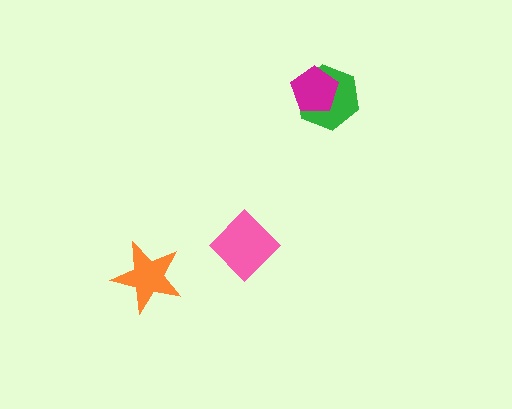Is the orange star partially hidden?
No, no other shape covers it.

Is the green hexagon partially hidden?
Yes, it is partially covered by another shape.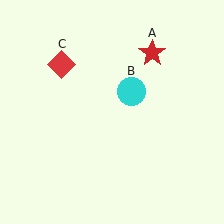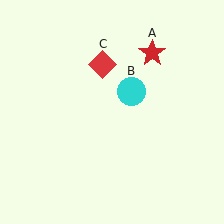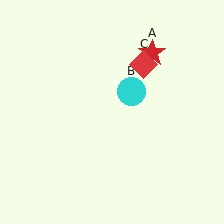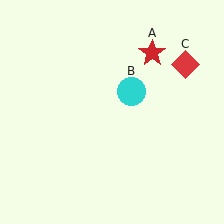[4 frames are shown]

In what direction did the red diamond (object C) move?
The red diamond (object C) moved right.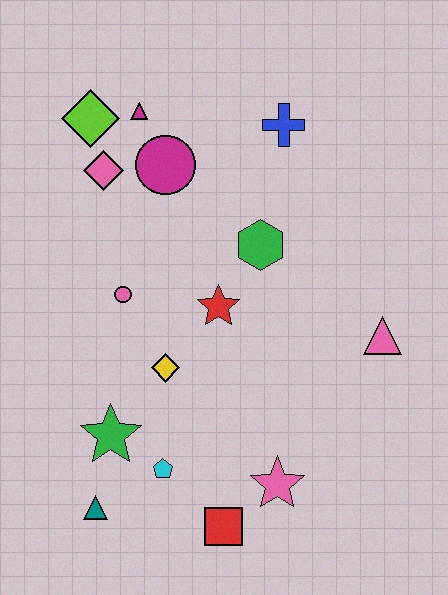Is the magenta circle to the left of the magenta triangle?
No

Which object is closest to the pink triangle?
The green hexagon is closest to the pink triangle.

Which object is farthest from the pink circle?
The pink triangle is farthest from the pink circle.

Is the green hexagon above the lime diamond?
No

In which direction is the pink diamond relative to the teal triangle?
The pink diamond is above the teal triangle.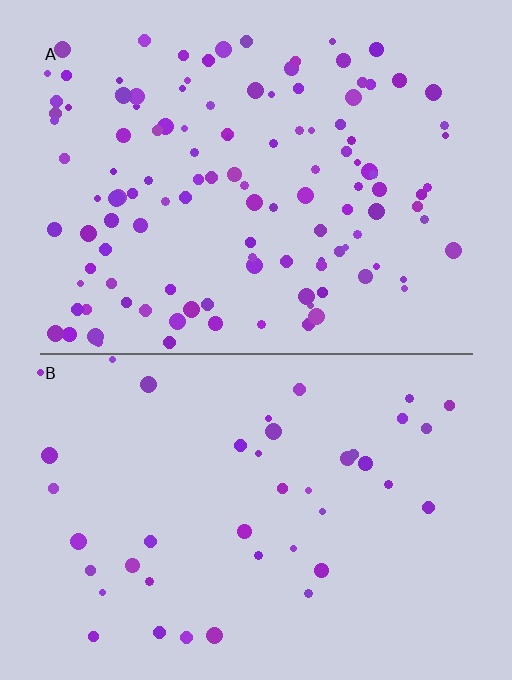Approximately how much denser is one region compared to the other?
Approximately 2.9× — region A over region B.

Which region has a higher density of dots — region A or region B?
A (the top).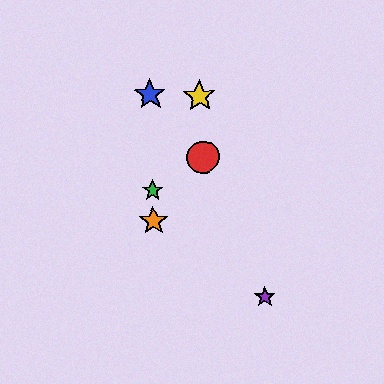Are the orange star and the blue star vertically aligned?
Yes, both are at x≈153.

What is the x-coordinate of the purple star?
The purple star is at x≈265.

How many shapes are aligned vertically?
3 shapes (the blue star, the green star, the orange star) are aligned vertically.